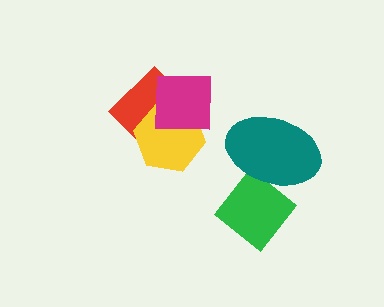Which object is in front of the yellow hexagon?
The magenta square is in front of the yellow hexagon.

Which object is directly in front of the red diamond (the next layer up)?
The yellow hexagon is directly in front of the red diamond.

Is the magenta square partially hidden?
No, no other shape covers it.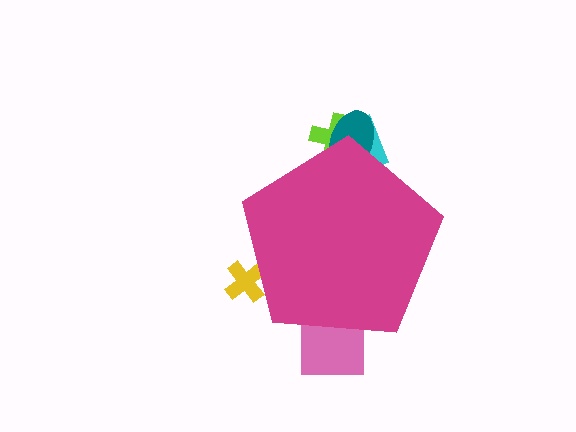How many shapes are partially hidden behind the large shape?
5 shapes are partially hidden.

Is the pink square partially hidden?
Yes, the pink square is partially hidden behind the magenta pentagon.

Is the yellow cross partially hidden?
Yes, the yellow cross is partially hidden behind the magenta pentagon.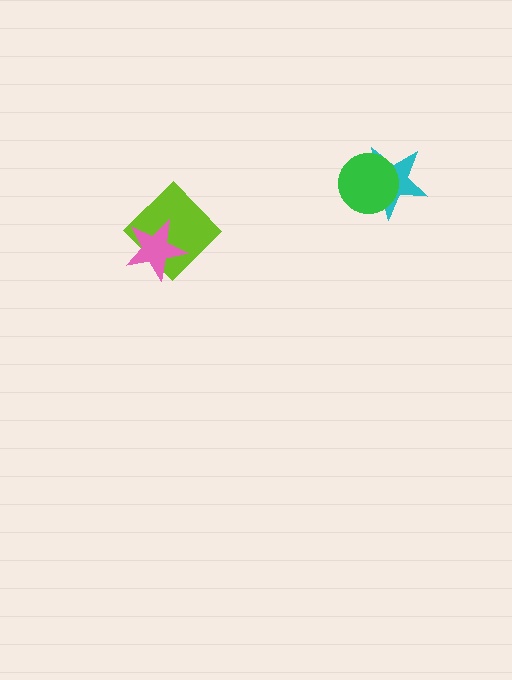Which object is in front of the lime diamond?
The pink star is in front of the lime diamond.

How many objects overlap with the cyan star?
1 object overlaps with the cyan star.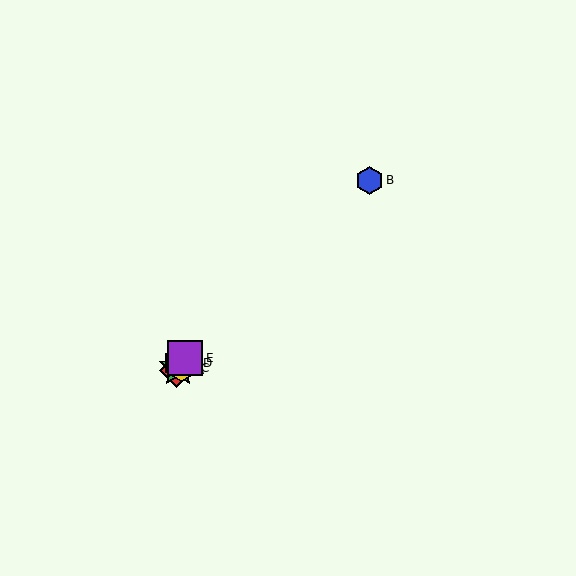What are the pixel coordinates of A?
Object A is at (176, 370).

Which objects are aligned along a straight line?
Objects A, C, D, E are aligned along a straight line.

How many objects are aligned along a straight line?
4 objects (A, C, D, E) are aligned along a straight line.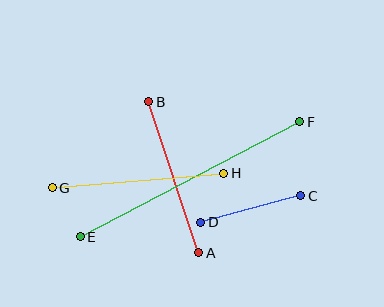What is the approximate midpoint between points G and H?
The midpoint is at approximately (138, 181) pixels.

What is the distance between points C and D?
The distance is approximately 103 pixels.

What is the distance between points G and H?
The distance is approximately 172 pixels.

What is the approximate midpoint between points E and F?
The midpoint is at approximately (190, 179) pixels.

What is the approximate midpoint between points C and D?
The midpoint is at approximately (251, 209) pixels.